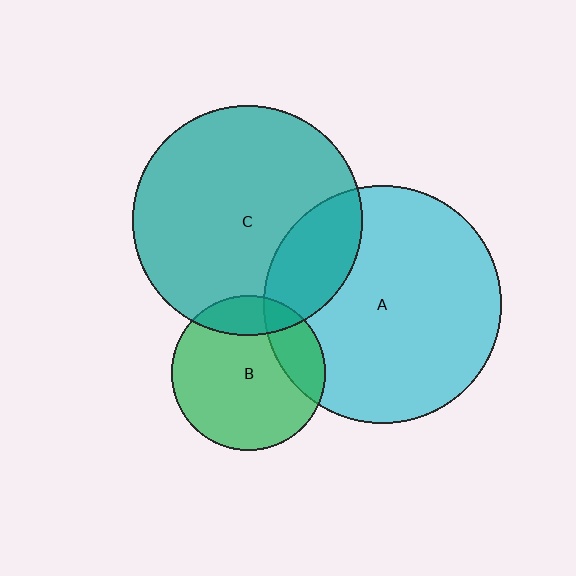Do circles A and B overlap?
Yes.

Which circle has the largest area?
Circle A (cyan).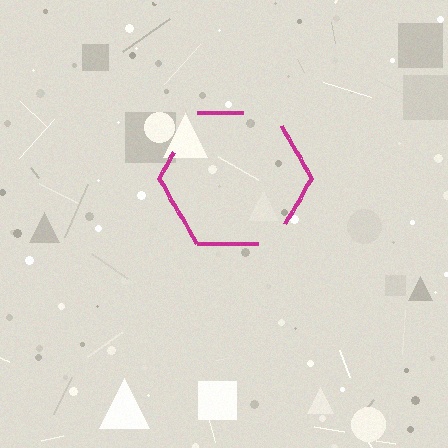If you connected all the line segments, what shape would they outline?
They would outline a hexagon.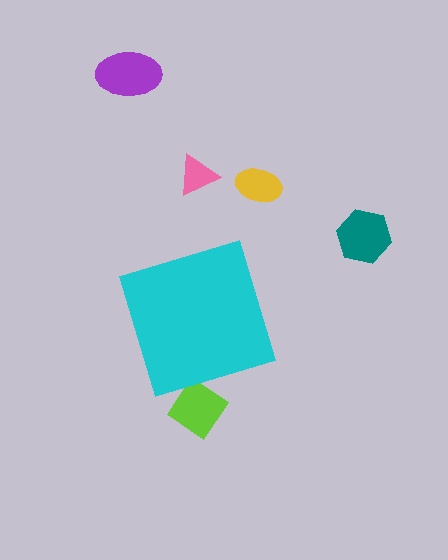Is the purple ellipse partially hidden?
No, the purple ellipse is fully visible.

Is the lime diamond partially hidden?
Yes, the lime diamond is partially hidden behind the cyan diamond.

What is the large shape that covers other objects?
A cyan diamond.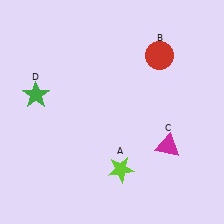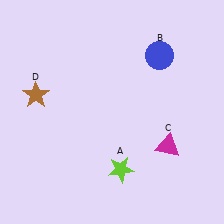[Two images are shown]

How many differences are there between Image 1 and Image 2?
There are 2 differences between the two images.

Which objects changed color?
B changed from red to blue. D changed from green to brown.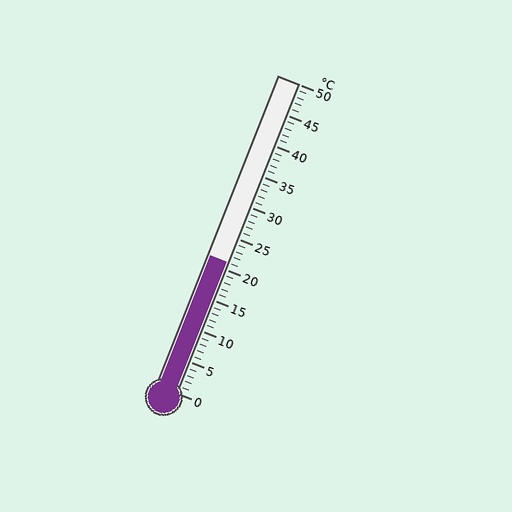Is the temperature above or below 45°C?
The temperature is below 45°C.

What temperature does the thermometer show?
The thermometer shows approximately 21°C.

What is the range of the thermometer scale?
The thermometer scale ranges from 0°C to 50°C.